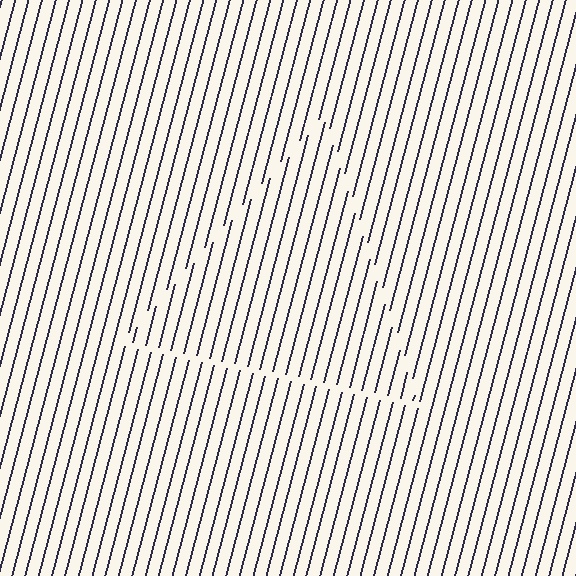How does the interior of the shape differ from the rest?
The interior of the shape contains the same grating, shifted by half a period — the contour is defined by the phase discontinuity where line-ends from the inner and outer gratings abut.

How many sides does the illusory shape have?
3 sides — the line-ends trace a triangle.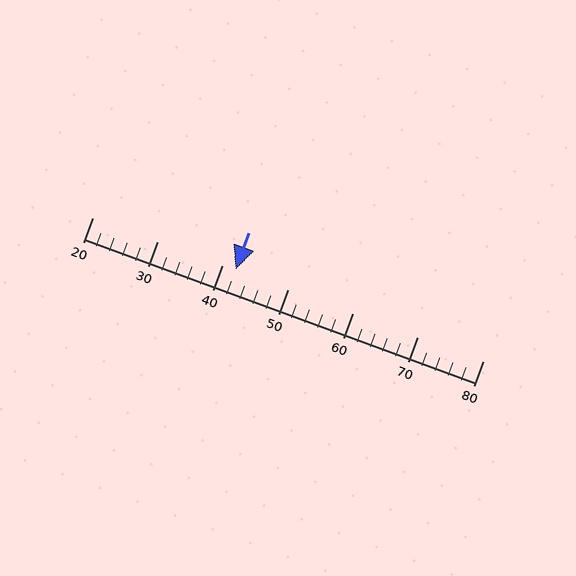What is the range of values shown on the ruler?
The ruler shows values from 20 to 80.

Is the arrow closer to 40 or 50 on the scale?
The arrow is closer to 40.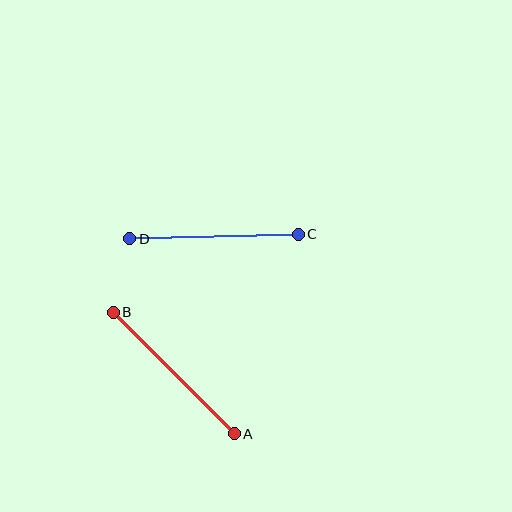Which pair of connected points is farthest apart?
Points A and B are farthest apart.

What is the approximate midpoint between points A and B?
The midpoint is at approximately (174, 373) pixels.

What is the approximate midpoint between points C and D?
The midpoint is at approximately (214, 236) pixels.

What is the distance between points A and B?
The distance is approximately 172 pixels.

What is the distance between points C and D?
The distance is approximately 169 pixels.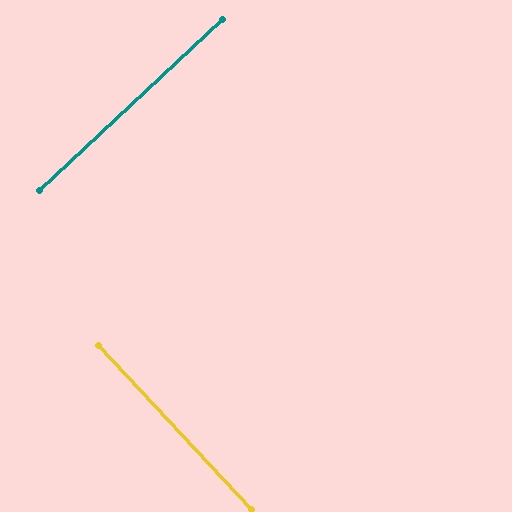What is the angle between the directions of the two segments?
Approximately 90 degrees.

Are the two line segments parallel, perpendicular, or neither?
Perpendicular — they meet at approximately 90°.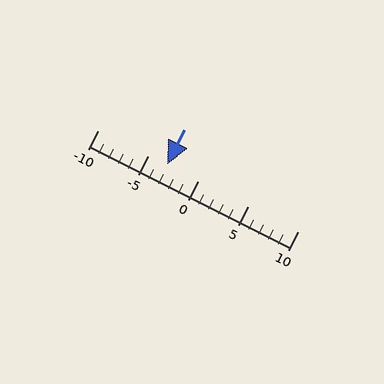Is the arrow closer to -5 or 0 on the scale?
The arrow is closer to -5.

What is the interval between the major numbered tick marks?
The major tick marks are spaced 5 units apart.